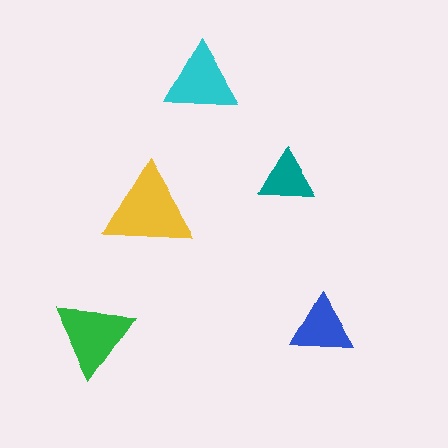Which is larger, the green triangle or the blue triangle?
The green one.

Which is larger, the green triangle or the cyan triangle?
The green one.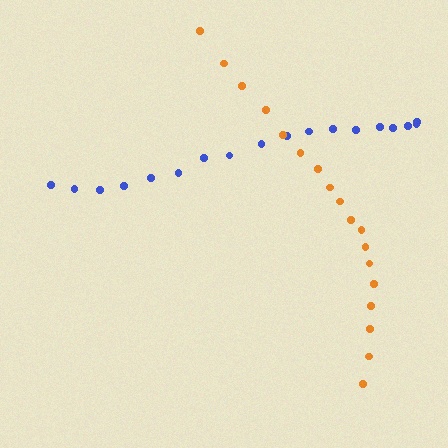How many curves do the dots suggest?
There are 2 distinct paths.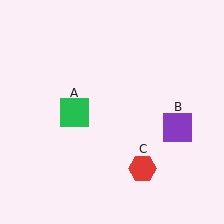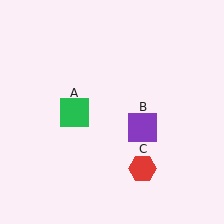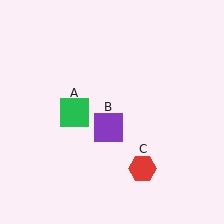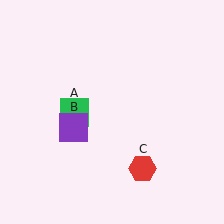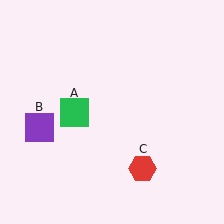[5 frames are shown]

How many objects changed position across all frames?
1 object changed position: purple square (object B).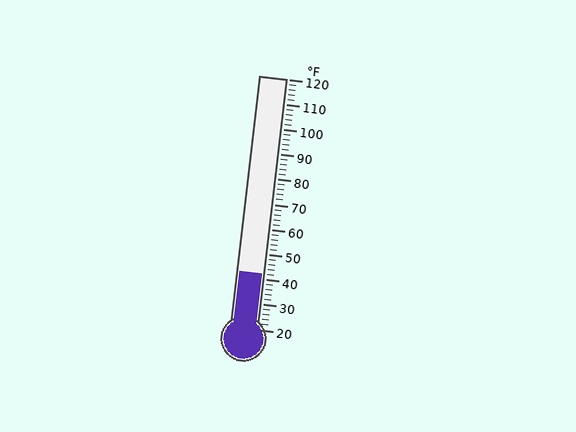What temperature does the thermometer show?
The thermometer shows approximately 42°F.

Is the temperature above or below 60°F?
The temperature is below 60°F.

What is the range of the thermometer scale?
The thermometer scale ranges from 20°F to 120°F.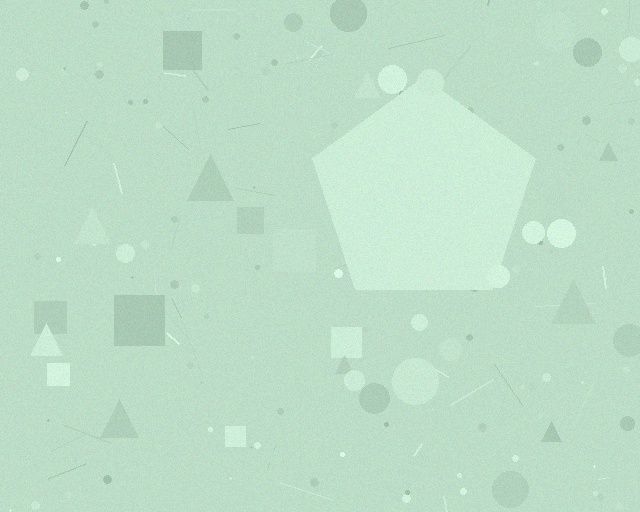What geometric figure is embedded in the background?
A pentagon is embedded in the background.